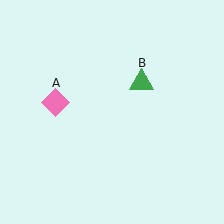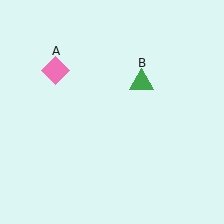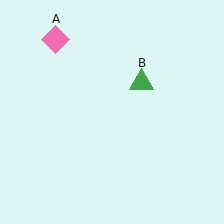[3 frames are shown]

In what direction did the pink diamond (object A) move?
The pink diamond (object A) moved up.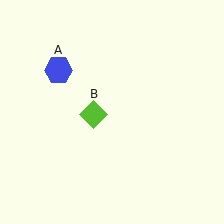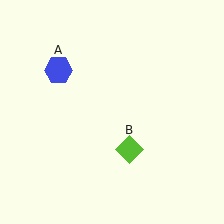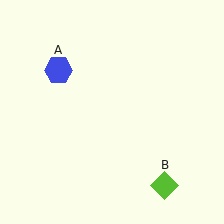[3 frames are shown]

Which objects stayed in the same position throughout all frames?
Blue hexagon (object A) remained stationary.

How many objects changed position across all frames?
1 object changed position: lime diamond (object B).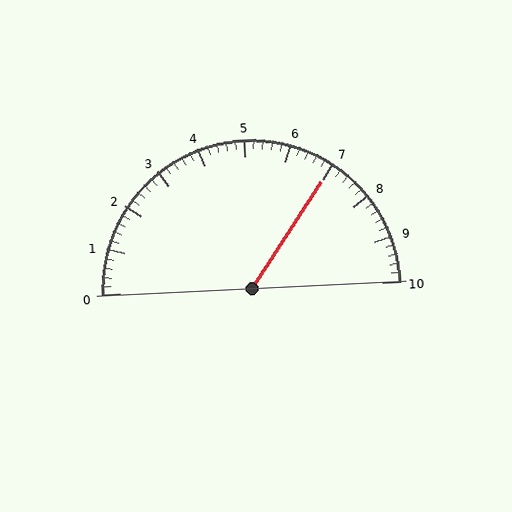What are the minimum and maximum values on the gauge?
The gauge ranges from 0 to 10.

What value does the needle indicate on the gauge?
The needle indicates approximately 7.0.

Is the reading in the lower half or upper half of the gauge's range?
The reading is in the upper half of the range (0 to 10).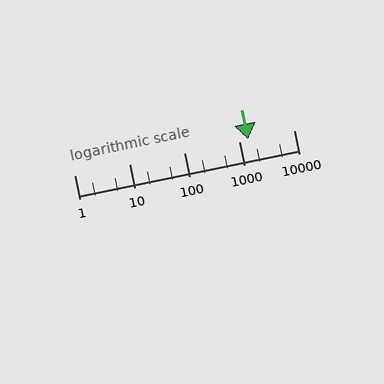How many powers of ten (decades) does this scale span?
The scale spans 4 decades, from 1 to 10000.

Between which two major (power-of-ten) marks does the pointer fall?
The pointer is between 1000 and 10000.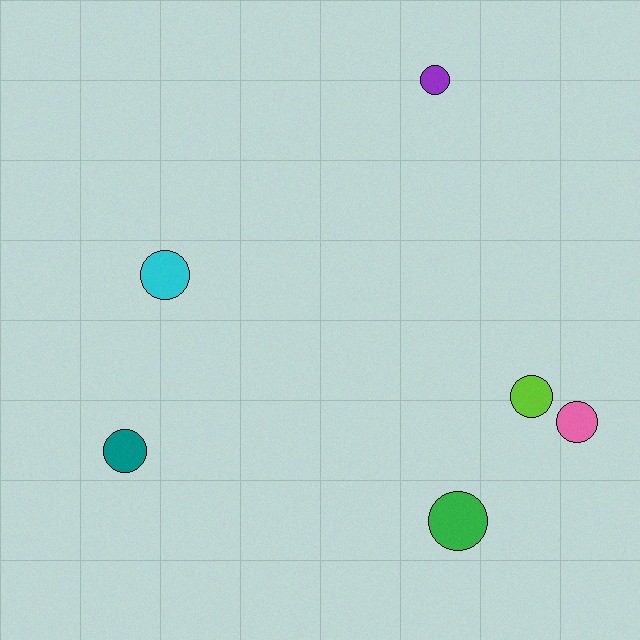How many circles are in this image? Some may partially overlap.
There are 6 circles.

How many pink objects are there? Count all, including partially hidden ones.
There is 1 pink object.